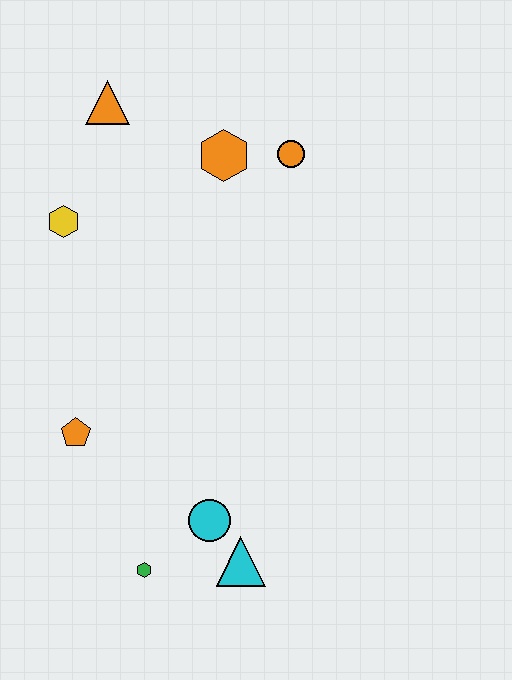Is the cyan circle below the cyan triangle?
No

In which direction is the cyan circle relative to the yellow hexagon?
The cyan circle is below the yellow hexagon.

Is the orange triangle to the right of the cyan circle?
No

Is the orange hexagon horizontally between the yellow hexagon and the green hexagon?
No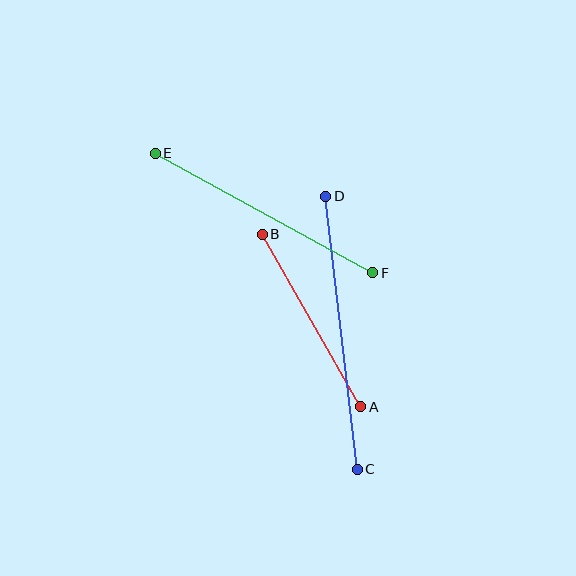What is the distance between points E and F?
The distance is approximately 248 pixels.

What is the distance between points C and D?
The distance is approximately 275 pixels.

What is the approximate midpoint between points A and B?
The midpoint is at approximately (311, 320) pixels.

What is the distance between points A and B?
The distance is approximately 199 pixels.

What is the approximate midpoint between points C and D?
The midpoint is at approximately (341, 333) pixels.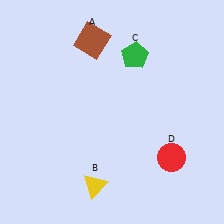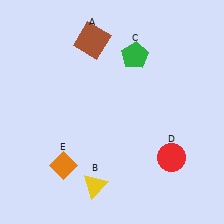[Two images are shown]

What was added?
An orange diamond (E) was added in Image 2.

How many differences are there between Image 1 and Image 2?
There is 1 difference between the two images.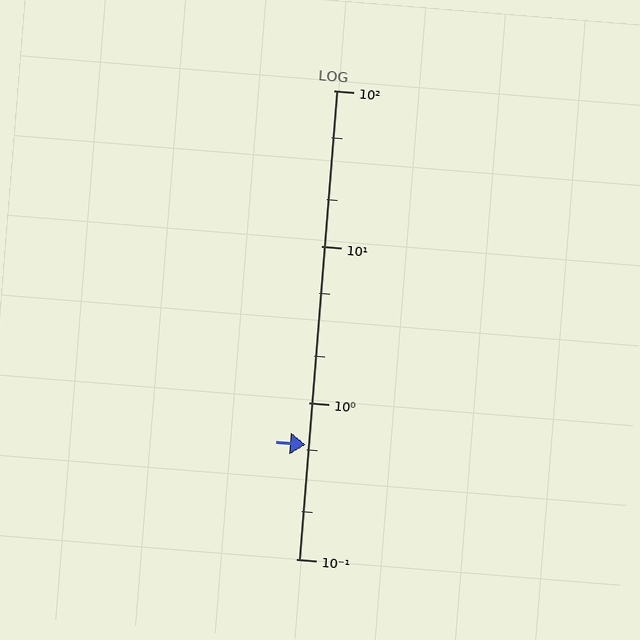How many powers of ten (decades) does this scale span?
The scale spans 3 decades, from 0.1 to 100.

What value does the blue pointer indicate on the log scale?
The pointer indicates approximately 0.54.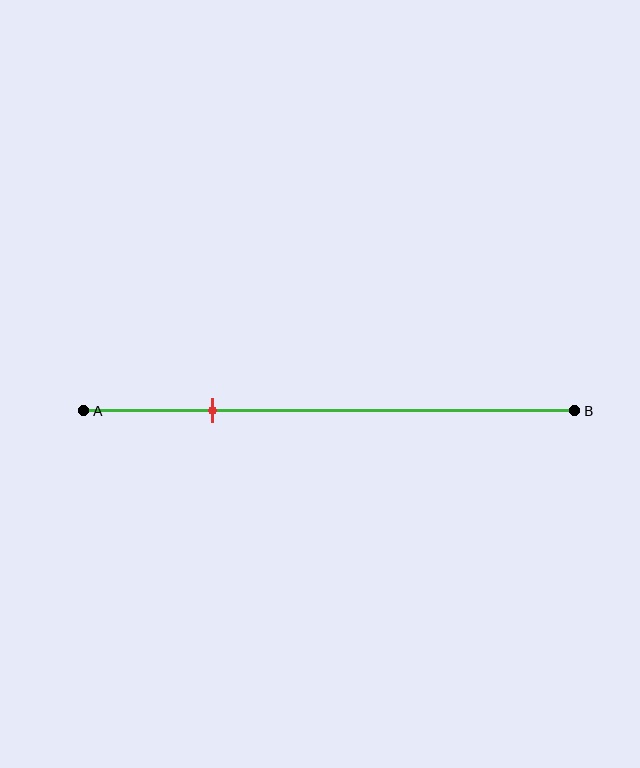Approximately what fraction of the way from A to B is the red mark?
The red mark is approximately 25% of the way from A to B.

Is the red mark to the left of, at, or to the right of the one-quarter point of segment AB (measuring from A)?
The red mark is approximately at the one-quarter point of segment AB.